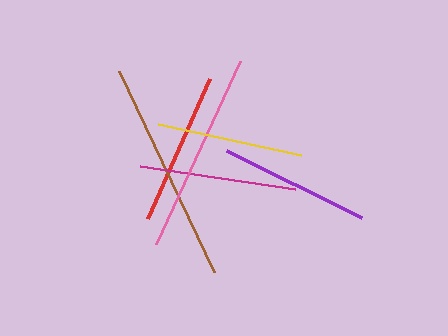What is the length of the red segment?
The red segment is approximately 153 pixels long.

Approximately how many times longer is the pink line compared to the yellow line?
The pink line is approximately 1.4 times the length of the yellow line.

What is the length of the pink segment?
The pink segment is approximately 201 pixels long.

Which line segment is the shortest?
The yellow line is the shortest at approximately 147 pixels.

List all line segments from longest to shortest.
From longest to shortest: brown, pink, magenta, red, purple, yellow.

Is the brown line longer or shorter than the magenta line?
The brown line is longer than the magenta line.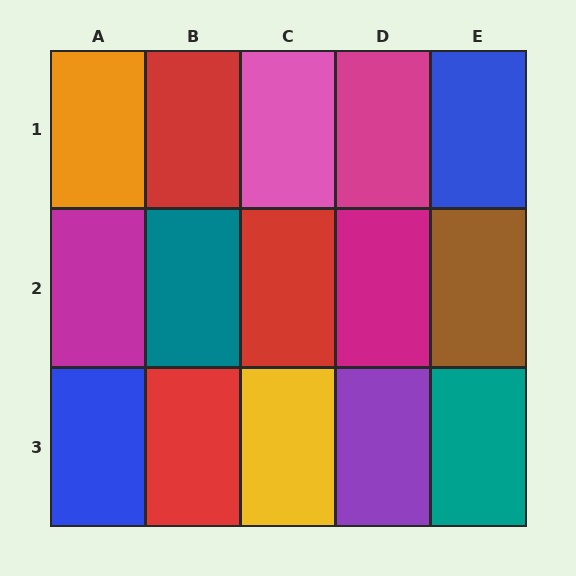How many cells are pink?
1 cell is pink.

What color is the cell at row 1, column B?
Red.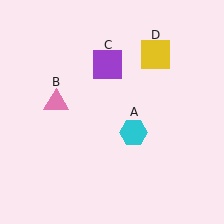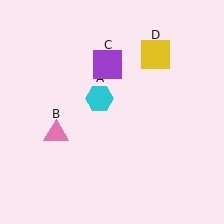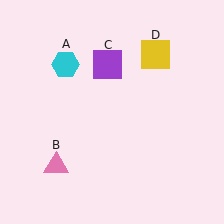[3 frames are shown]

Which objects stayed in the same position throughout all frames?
Purple square (object C) and yellow square (object D) remained stationary.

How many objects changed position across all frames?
2 objects changed position: cyan hexagon (object A), pink triangle (object B).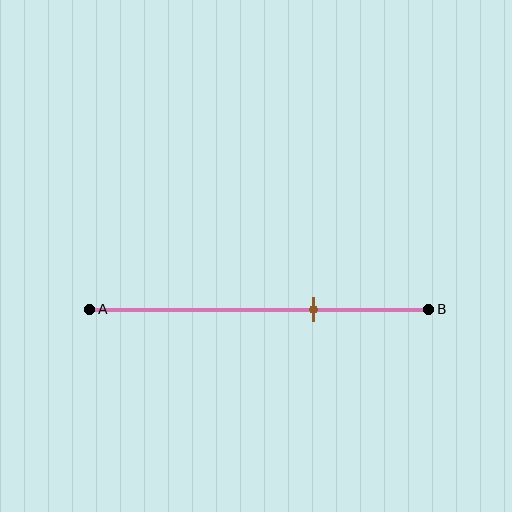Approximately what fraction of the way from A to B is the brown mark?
The brown mark is approximately 65% of the way from A to B.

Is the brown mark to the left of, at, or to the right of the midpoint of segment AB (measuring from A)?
The brown mark is to the right of the midpoint of segment AB.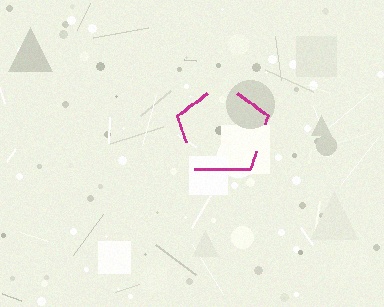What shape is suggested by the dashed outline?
The dashed outline suggests a pentagon.